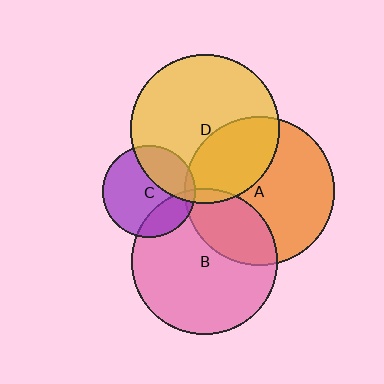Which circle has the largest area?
Circle A (orange).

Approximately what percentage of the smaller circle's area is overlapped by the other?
Approximately 5%.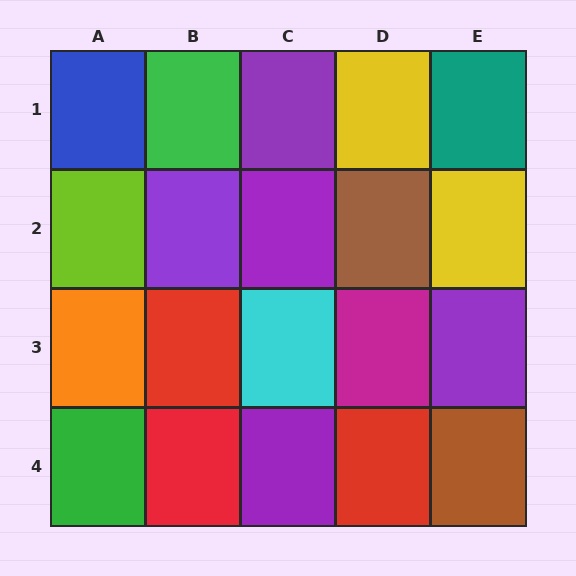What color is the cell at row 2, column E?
Yellow.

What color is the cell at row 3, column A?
Orange.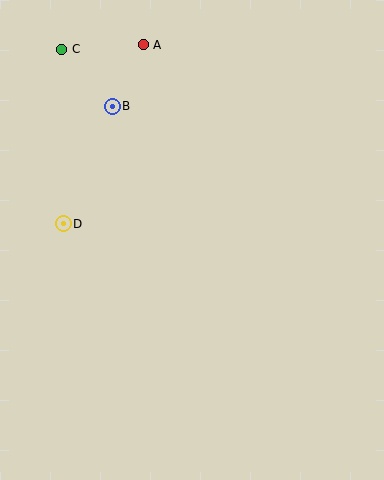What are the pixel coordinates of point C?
Point C is at (62, 49).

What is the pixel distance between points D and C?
The distance between D and C is 175 pixels.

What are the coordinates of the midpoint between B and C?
The midpoint between B and C is at (87, 78).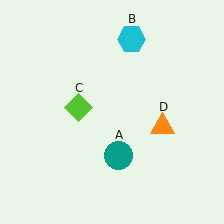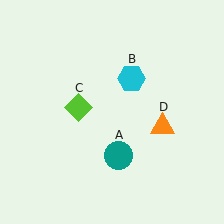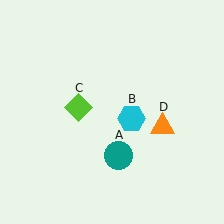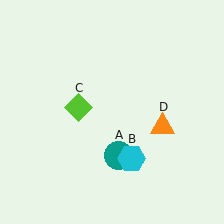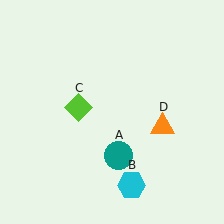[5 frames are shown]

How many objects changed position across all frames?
1 object changed position: cyan hexagon (object B).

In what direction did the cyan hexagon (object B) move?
The cyan hexagon (object B) moved down.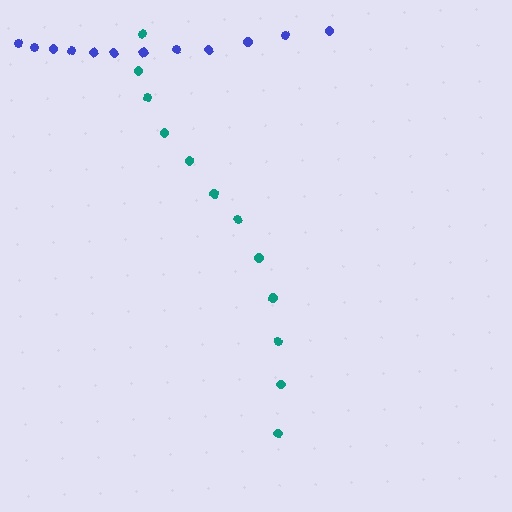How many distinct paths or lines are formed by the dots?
There are 2 distinct paths.